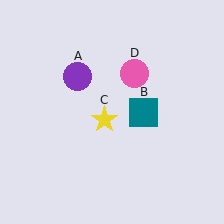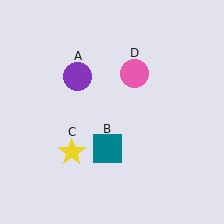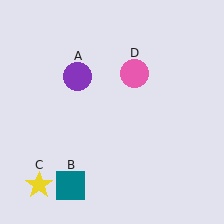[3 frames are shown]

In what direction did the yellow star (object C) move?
The yellow star (object C) moved down and to the left.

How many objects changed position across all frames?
2 objects changed position: teal square (object B), yellow star (object C).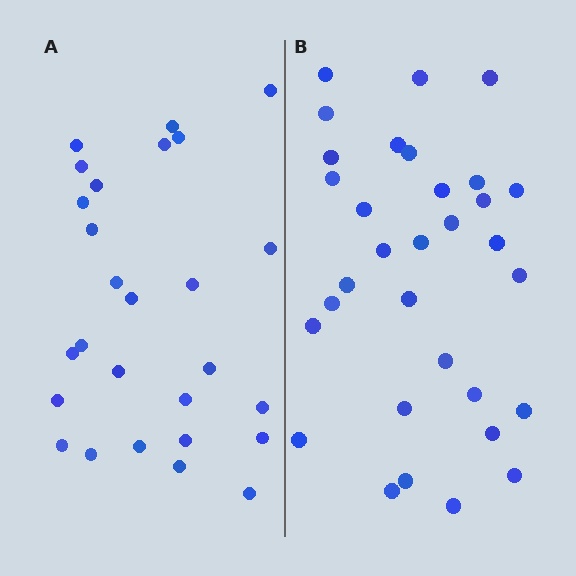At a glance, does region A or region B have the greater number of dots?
Region B (the right region) has more dots.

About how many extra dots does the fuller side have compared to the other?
Region B has about 5 more dots than region A.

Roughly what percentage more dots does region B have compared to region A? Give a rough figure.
About 20% more.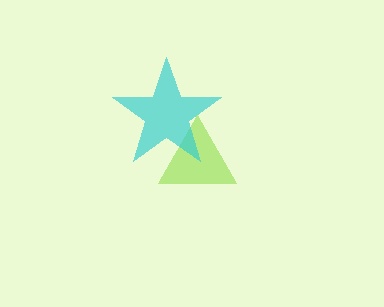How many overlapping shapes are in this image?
There are 2 overlapping shapes in the image.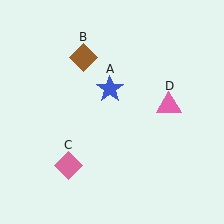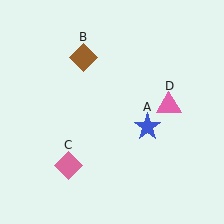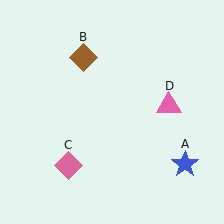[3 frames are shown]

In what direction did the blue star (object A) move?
The blue star (object A) moved down and to the right.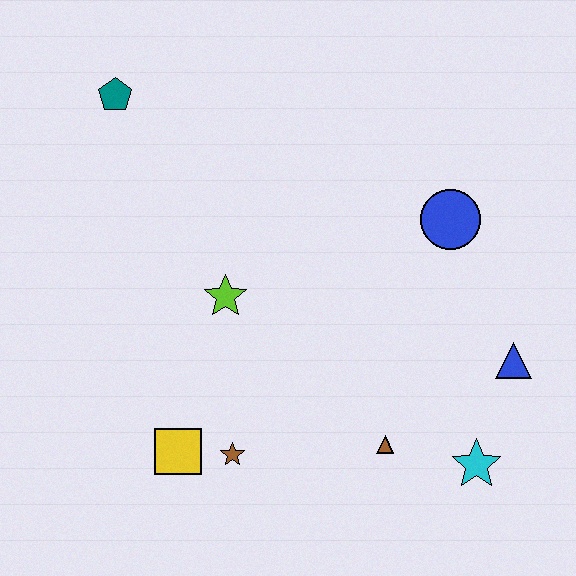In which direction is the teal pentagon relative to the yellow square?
The teal pentagon is above the yellow square.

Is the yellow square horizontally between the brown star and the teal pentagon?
Yes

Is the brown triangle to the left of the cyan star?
Yes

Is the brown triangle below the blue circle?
Yes